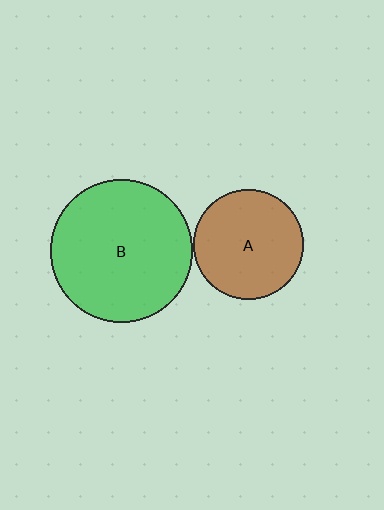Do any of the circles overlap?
No, none of the circles overlap.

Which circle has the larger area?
Circle B (green).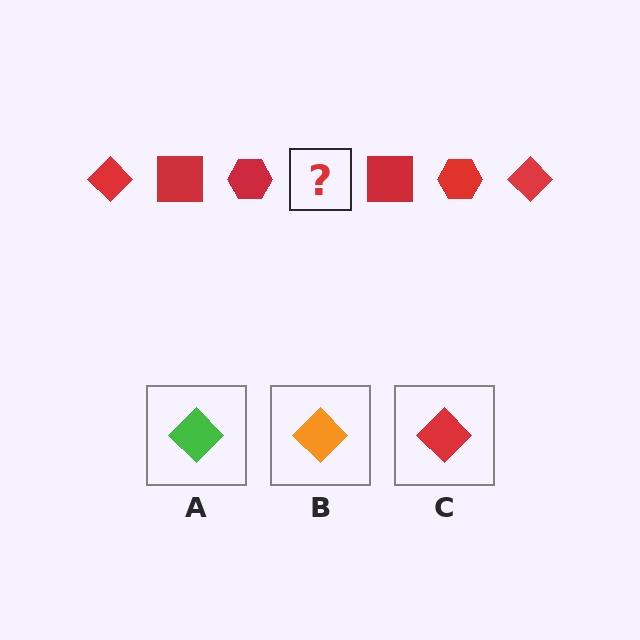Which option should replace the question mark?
Option C.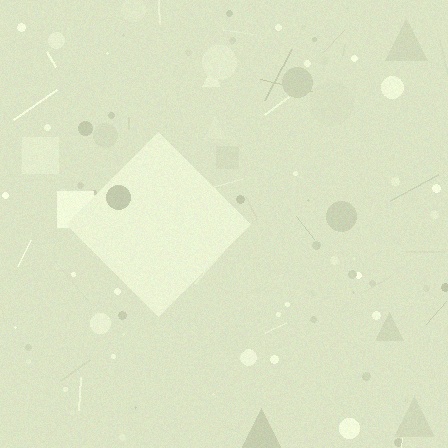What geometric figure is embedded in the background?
A diamond is embedded in the background.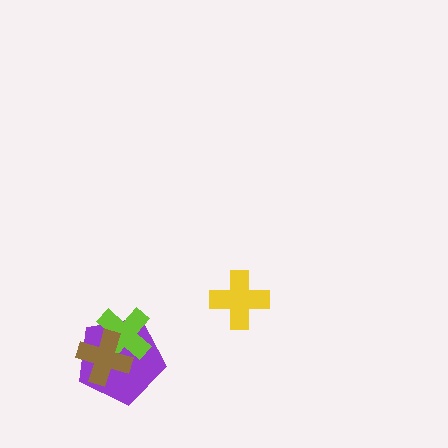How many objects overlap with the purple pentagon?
2 objects overlap with the purple pentagon.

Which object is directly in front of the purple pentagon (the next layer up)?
The lime cross is directly in front of the purple pentagon.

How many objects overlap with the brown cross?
2 objects overlap with the brown cross.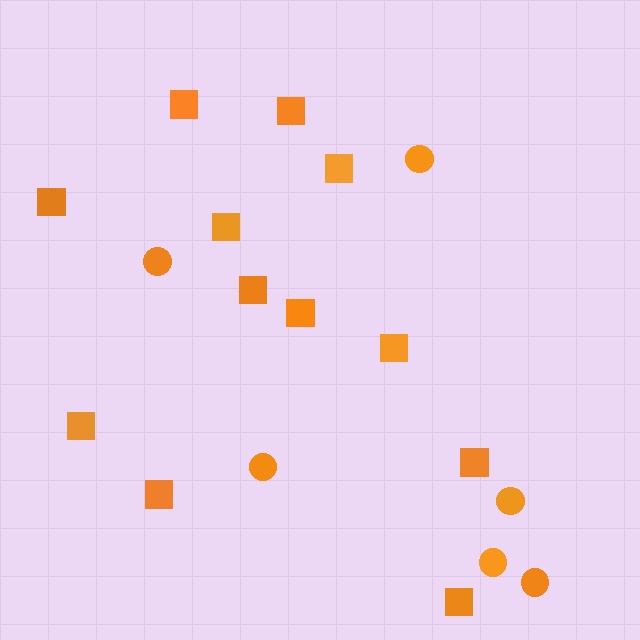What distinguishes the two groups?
There are 2 groups: one group of circles (6) and one group of squares (12).